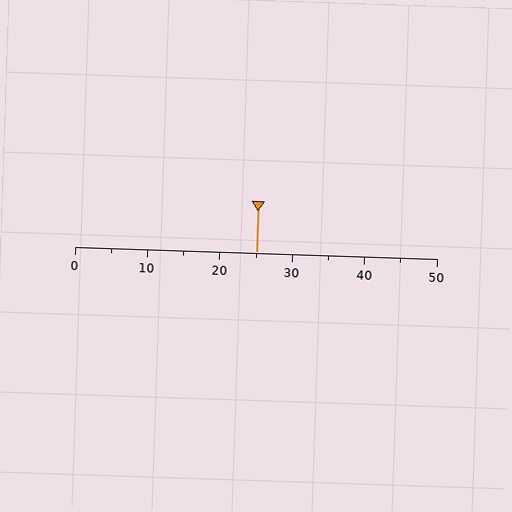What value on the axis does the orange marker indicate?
The marker indicates approximately 25.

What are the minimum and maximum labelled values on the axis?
The axis runs from 0 to 50.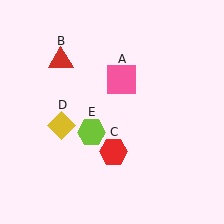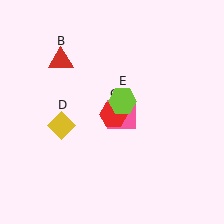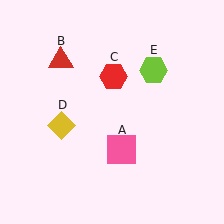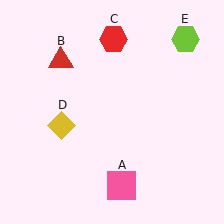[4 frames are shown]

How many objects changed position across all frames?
3 objects changed position: pink square (object A), red hexagon (object C), lime hexagon (object E).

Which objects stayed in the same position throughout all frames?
Red triangle (object B) and yellow diamond (object D) remained stationary.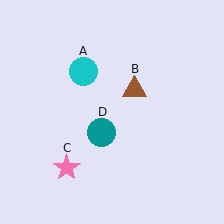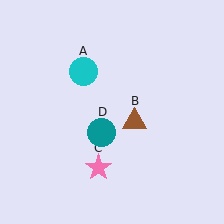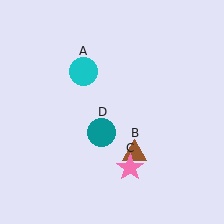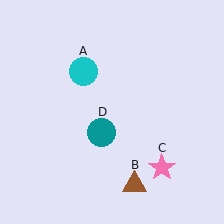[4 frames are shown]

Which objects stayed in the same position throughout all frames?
Cyan circle (object A) and teal circle (object D) remained stationary.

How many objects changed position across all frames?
2 objects changed position: brown triangle (object B), pink star (object C).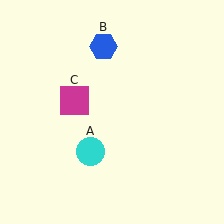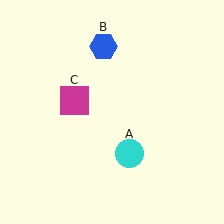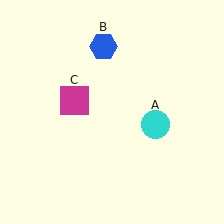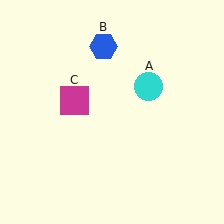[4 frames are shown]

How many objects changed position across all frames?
1 object changed position: cyan circle (object A).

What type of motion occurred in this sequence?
The cyan circle (object A) rotated counterclockwise around the center of the scene.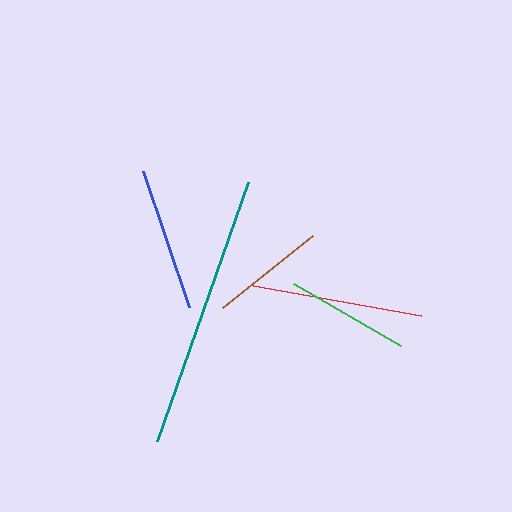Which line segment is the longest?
The teal line is the longest at approximately 275 pixels.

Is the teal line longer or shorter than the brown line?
The teal line is longer than the brown line.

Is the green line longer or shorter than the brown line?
The green line is longer than the brown line.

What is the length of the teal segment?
The teal segment is approximately 275 pixels long.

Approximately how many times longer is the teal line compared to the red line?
The teal line is approximately 1.6 times the length of the red line.